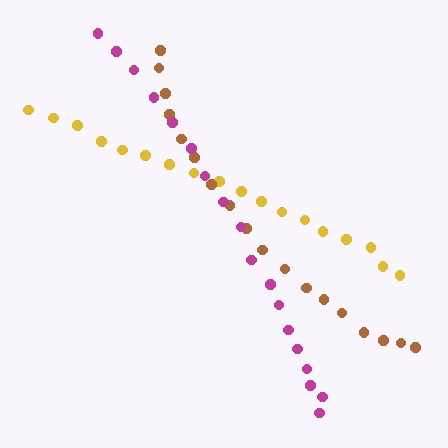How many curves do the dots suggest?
There are 3 distinct paths.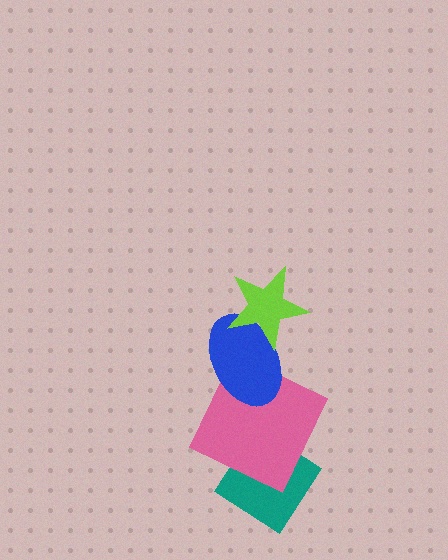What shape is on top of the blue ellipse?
The lime star is on top of the blue ellipse.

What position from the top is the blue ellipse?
The blue ellipse is 2nd from the top.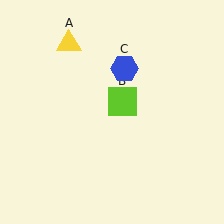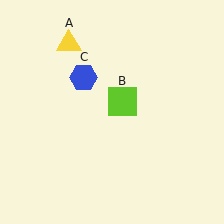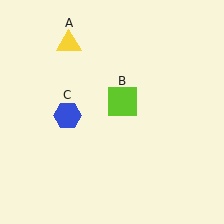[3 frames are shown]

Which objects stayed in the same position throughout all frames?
Yellow triangle (object A) and lime square (object B) remained stationary.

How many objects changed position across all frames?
1 object changed position: blue hexagon (object C).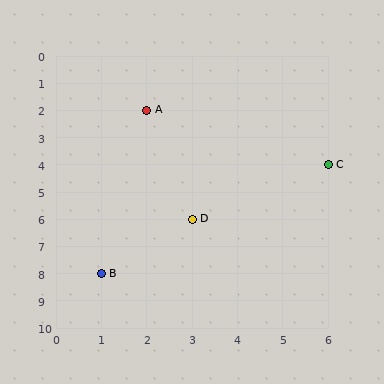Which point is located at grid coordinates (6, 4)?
Point C is at (6, 4).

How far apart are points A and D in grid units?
Points A and D are 1 column and 4 rows apart (about 4.1 grid units diagonally).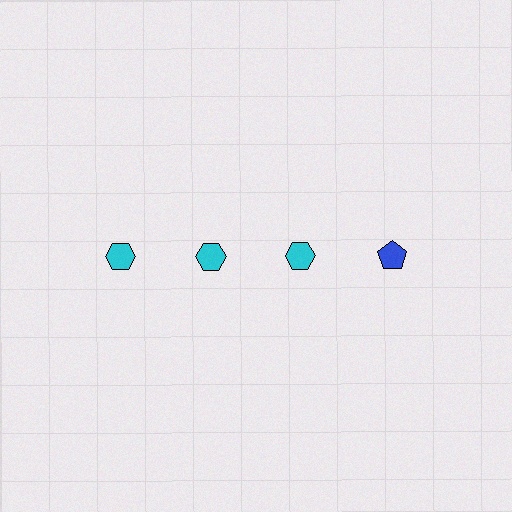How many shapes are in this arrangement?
There are 4 shapes arranged in a grid pattern.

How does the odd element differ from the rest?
It differs in both color (blue instead of cyan) and shape (pentagon instead of hexagon).